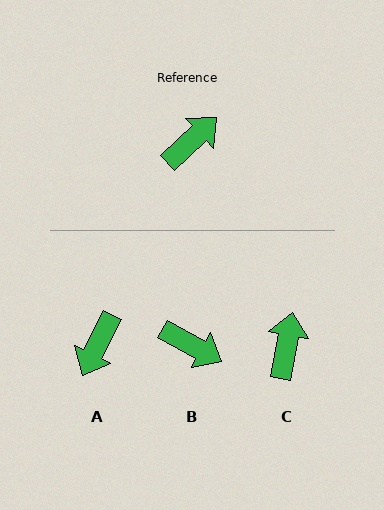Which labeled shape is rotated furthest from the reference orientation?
A, about 159 degrees away.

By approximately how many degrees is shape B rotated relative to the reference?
Approximately 72 degrees clockwise.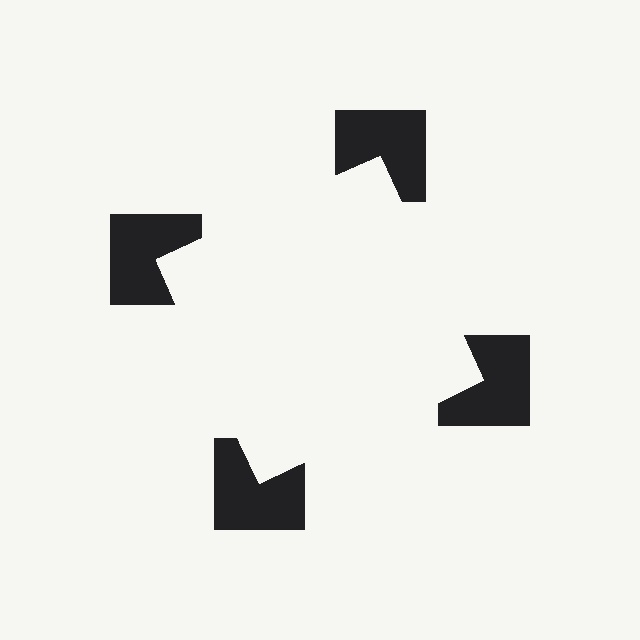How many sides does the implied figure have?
4 sides.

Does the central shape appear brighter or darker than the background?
It typically appears slightly brighter than the background, even though no actual brightness change is drawn.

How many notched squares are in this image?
There are 4 — one at each vertex of the illusory square.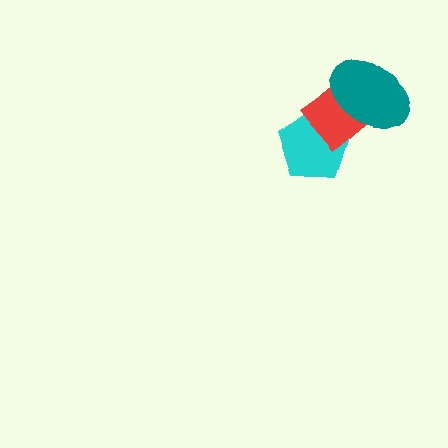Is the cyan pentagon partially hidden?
Yes, it is partially covered by another shape.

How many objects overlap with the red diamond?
2 objects overlap with the red diamond.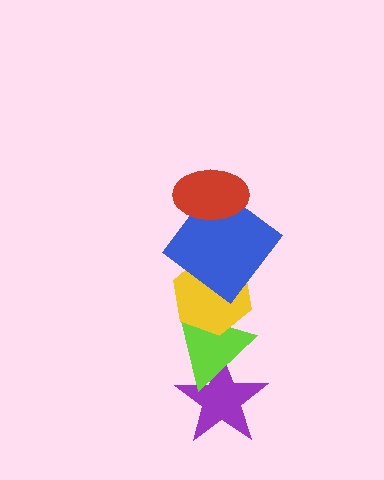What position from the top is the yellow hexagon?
The yellow hexagon is 3rd from the top.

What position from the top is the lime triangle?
The lime triangle is 4th from the top.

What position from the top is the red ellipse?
The red ellipse is 1st from the top.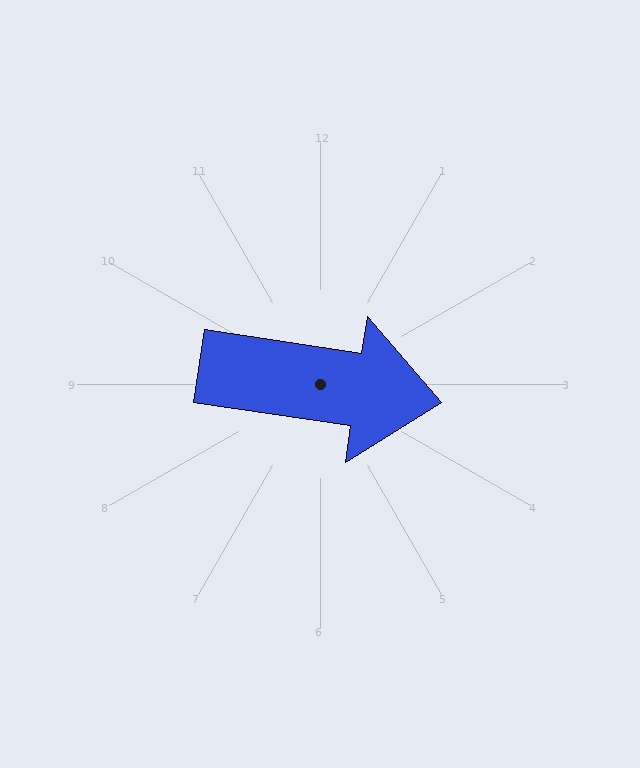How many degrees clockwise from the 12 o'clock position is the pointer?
Approximately 98 degrees.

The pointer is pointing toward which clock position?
Roughly 3 o'clock.